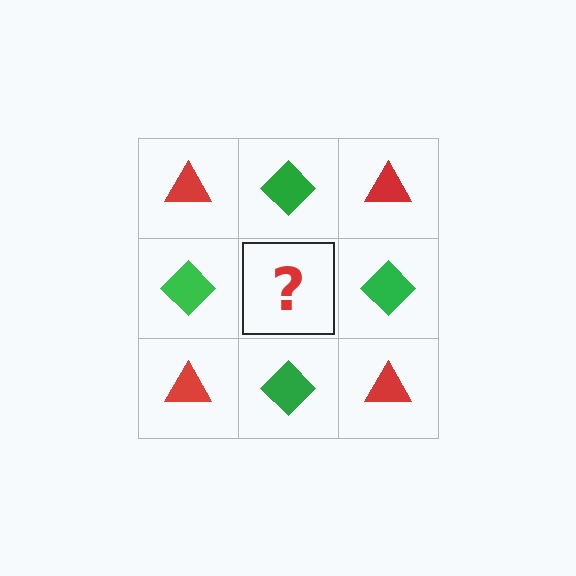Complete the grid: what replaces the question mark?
The question mark should be replaced with a red triangle.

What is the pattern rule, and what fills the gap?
The rule is that it alternates red triangle and green diamond in a checkerboard pattern. The gap should be filled with a red triangle.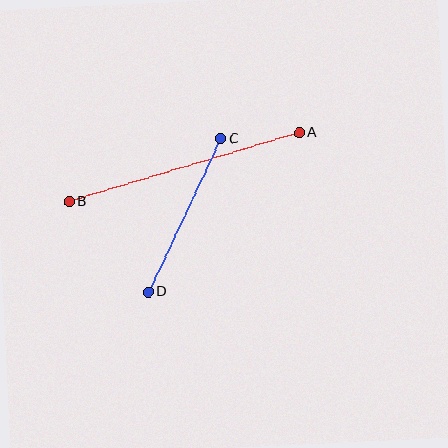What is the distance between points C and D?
The distance is approximately 169 pixels.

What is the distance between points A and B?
The distance is approximately 240 pixels.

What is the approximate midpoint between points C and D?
The midpoint is at approximately (185, 216) pixels.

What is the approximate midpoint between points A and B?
The midpoint is at approximately (184, 167) pixels.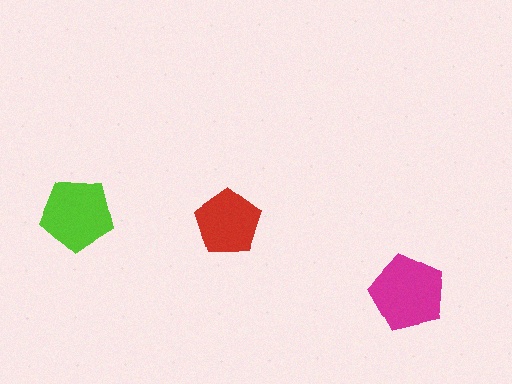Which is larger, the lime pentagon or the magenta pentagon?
The magenta one.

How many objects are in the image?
There are 3 objects in the image.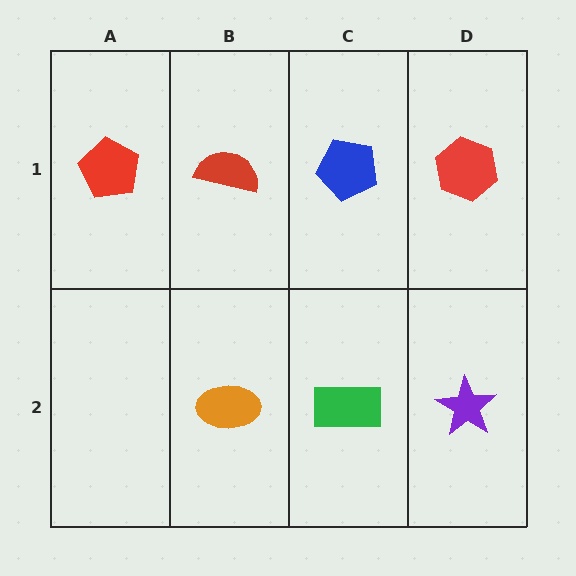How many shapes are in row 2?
3 shapes.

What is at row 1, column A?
A red pentagon.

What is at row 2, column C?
A green rectangle.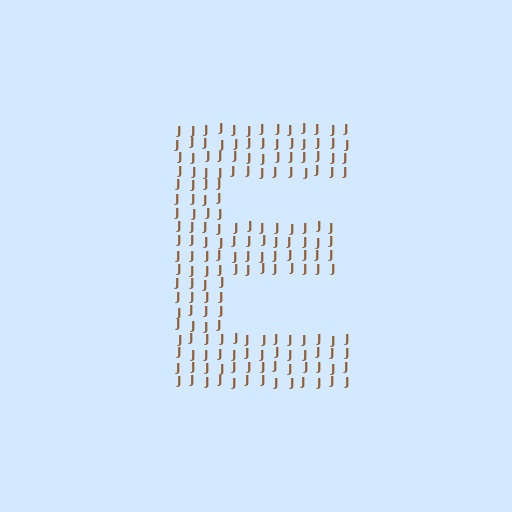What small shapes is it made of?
It is made of small letter J's.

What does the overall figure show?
The overall figure shows the letter E.